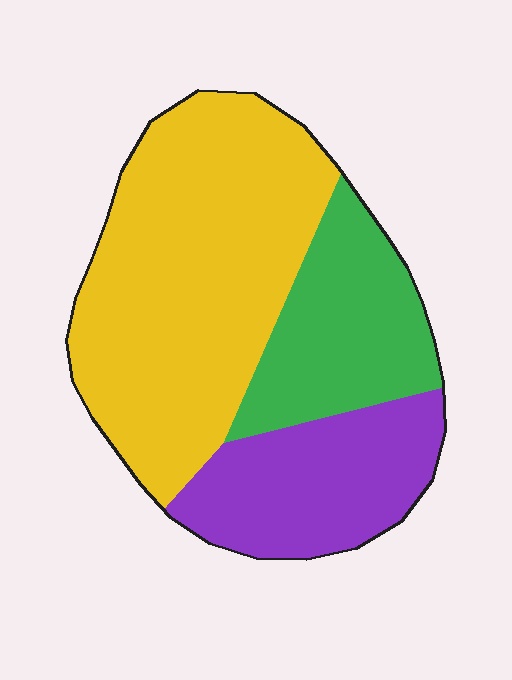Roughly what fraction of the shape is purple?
Purple covers roughly 25% of the shape.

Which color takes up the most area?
Yellow, at roughly 55%.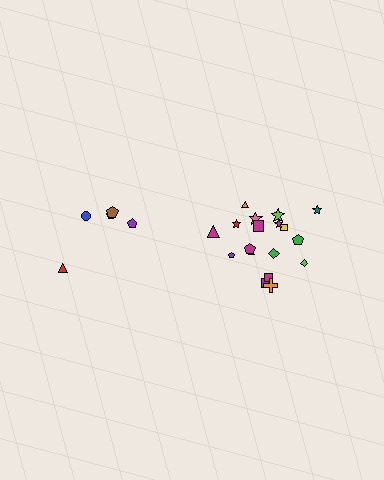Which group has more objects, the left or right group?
The right group.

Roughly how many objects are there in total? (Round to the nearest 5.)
Roughly 25 objects in total.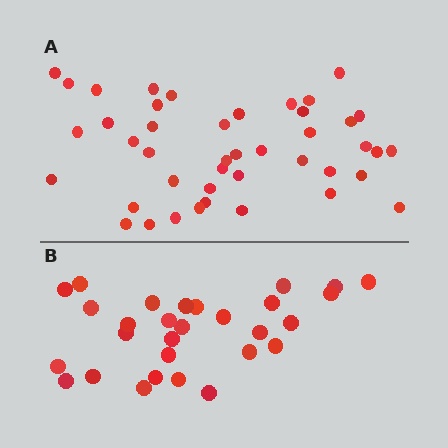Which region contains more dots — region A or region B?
Region A (the top region) has more dots.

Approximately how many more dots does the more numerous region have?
Region A has approximately 15 more dots than region B.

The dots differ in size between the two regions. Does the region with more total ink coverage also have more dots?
No. Region B has more total ink coverage because its dots are larger, but region A actually contains more individual dots. Total area can be misleading — the number of items is what matters here.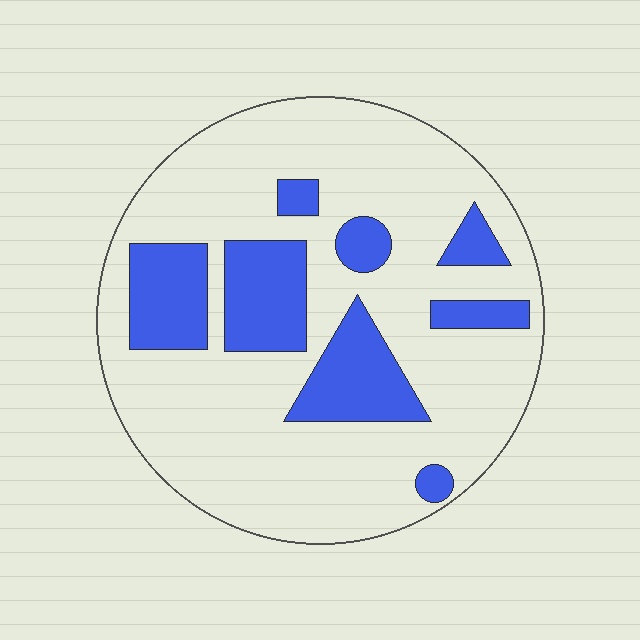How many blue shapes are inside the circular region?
8.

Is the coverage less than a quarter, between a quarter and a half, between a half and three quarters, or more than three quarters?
Less than a quarter.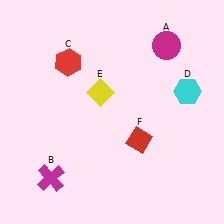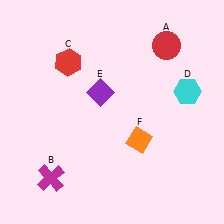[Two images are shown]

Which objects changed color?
A changed from magenta to red. E changed from yellow to purple. F changed from red to orange.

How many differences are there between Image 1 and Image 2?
There are 3 differences between the two images.